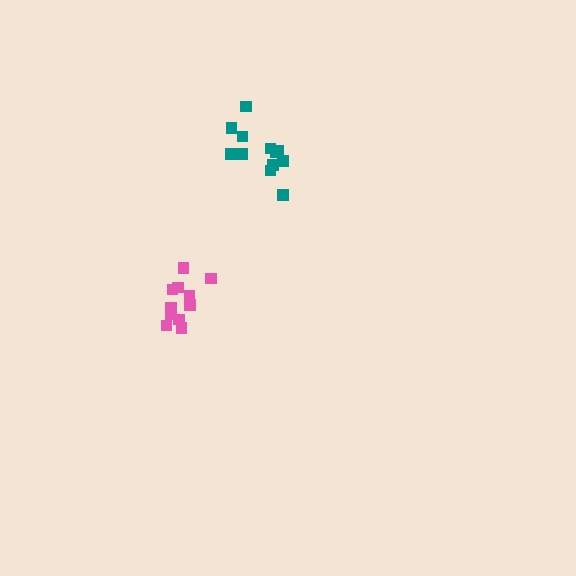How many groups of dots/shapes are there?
There are 2 groups.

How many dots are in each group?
Group 1: 12 dots, Group 2: 11 dots (23 total).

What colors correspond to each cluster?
The clusters are colored: teal, pink.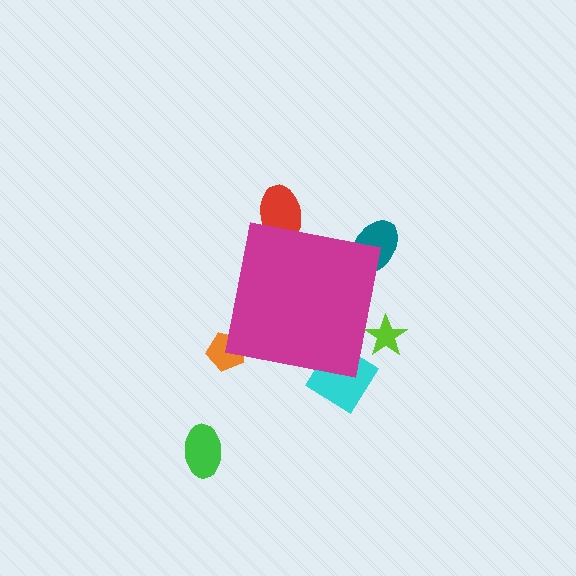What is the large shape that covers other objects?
A magenta square.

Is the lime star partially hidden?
Yes, the lime star is partially hidden behind the magenta square.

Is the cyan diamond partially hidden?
Yes, the cyan diamond is partially hidden behind the magenta square.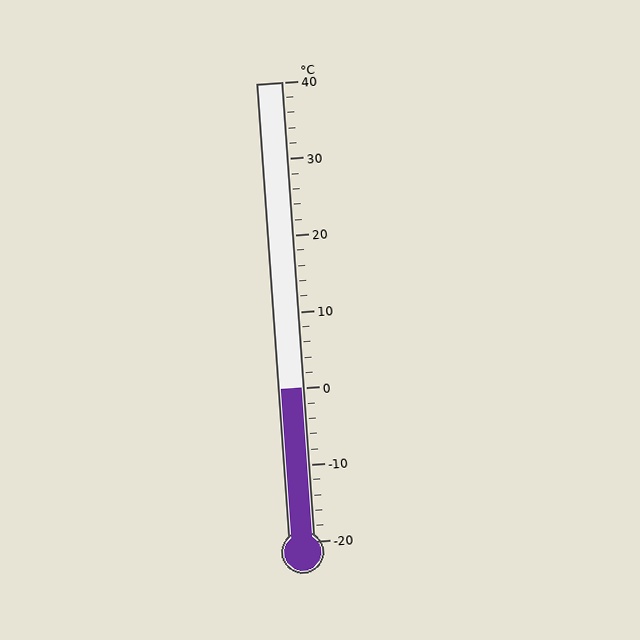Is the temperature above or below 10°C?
The temperature is below 10°C.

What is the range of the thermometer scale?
The thermometer scale ranges from -20°C to 40°C.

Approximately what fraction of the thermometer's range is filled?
The thermometer is filled to approximately 35% of its range.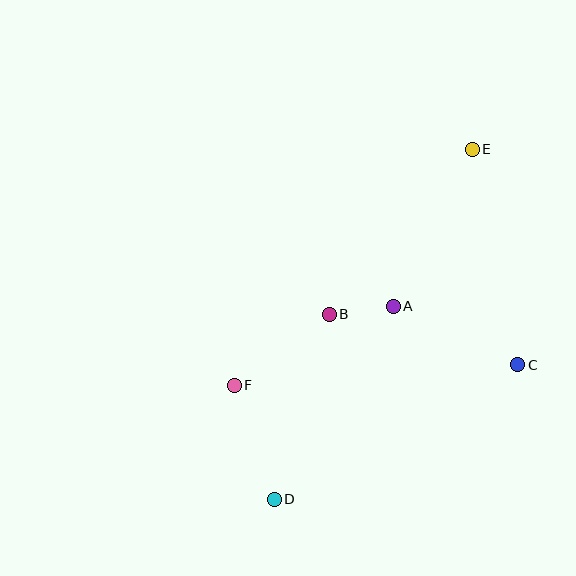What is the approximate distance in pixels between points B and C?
The distance between B and C is approximately 195 pixels.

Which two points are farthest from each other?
Points D and E are farthest from each other.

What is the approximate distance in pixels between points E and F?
The distance between E and F is approximately 336 pixels.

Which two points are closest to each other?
Points A and B are closest to each other.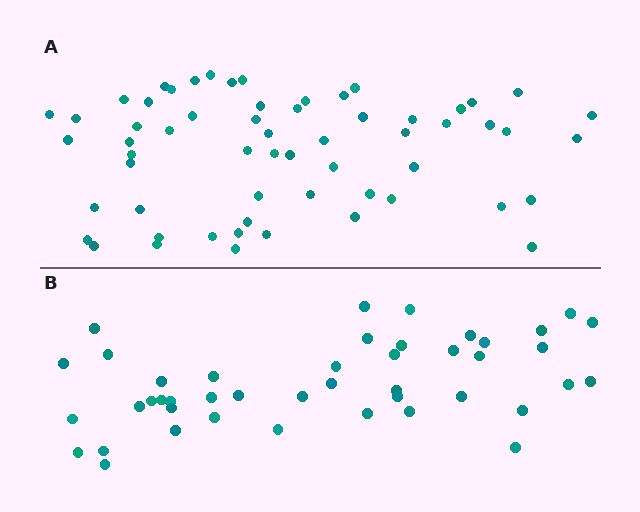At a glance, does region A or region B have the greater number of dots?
Region A (the top region) has more dots.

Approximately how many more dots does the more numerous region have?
Region A has approximately 15 more dots than region B.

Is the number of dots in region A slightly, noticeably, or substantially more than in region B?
Region A has noticeably more, but not dramatically so. The ratio is roughly 1.4 to 1.